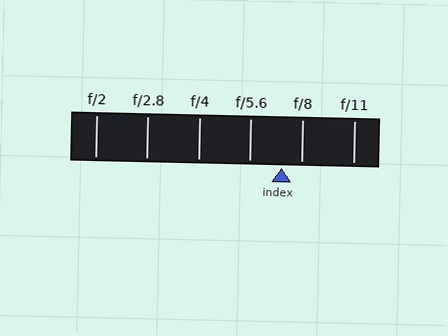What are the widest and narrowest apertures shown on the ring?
The widest aperture shown is f/2 and the narrowest is f/11.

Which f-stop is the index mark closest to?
The index mark is closest to f/8.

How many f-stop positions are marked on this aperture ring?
There are 6 f-stop positions marked.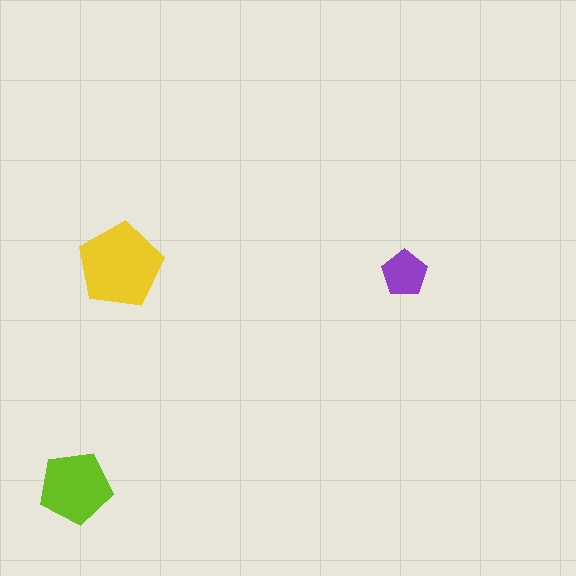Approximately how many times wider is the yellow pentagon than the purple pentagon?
About 2 times wider.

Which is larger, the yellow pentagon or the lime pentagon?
The yellow one.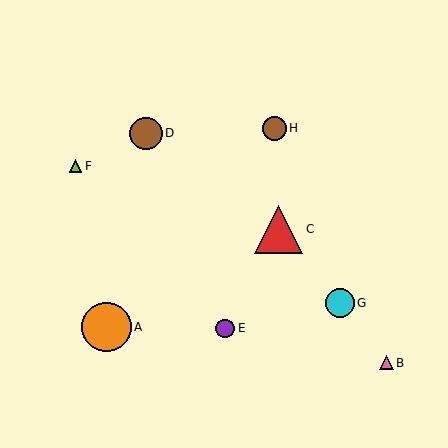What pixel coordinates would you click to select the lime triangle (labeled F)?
Click at (76, 166) to select the lime triangle F.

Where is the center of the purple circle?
The center of the purple circle is at (225, 328).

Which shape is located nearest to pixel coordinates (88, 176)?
The lime triangle (labeled F) at (76, 166) is nearest to that location.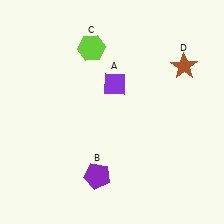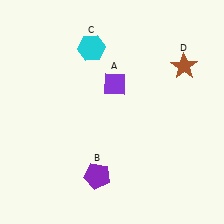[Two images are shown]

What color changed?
The hexagon (C) changed from lime in Image 1 to cyan in Image 2.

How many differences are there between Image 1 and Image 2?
There is 1 difference between the two images.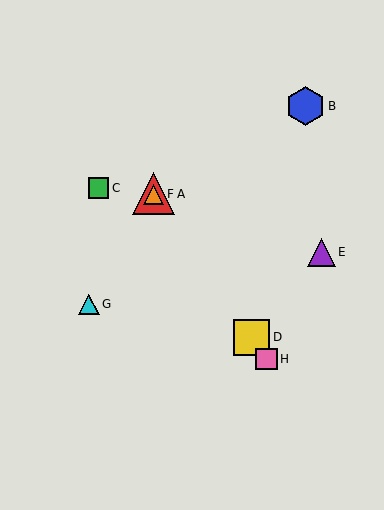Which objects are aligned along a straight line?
Objects A, D, F, H are aligned along a straight line.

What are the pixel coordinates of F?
Object F is at (154, 194).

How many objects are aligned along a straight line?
4 objects (A, D, F, H) are aligned along a straight line.